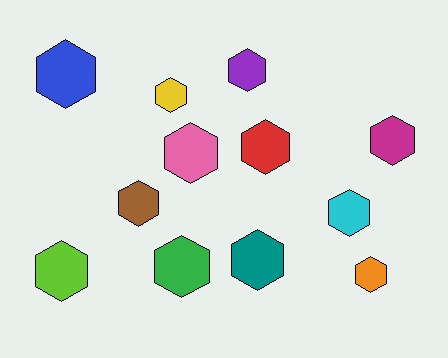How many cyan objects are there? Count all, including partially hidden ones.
There is 1 cyan object.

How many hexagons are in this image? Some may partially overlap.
There are 12 hexagons.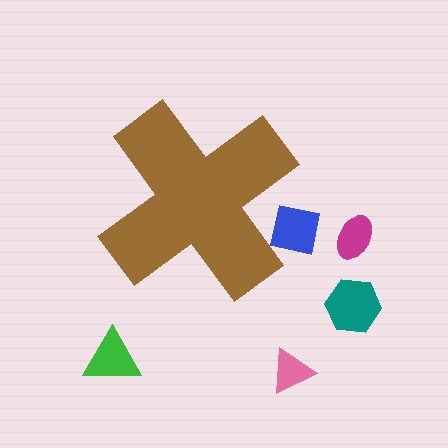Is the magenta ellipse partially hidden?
No, the magenta ellipse is fully visible.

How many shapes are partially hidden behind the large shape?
1 shape is partially hidden.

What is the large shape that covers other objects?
A brown cross.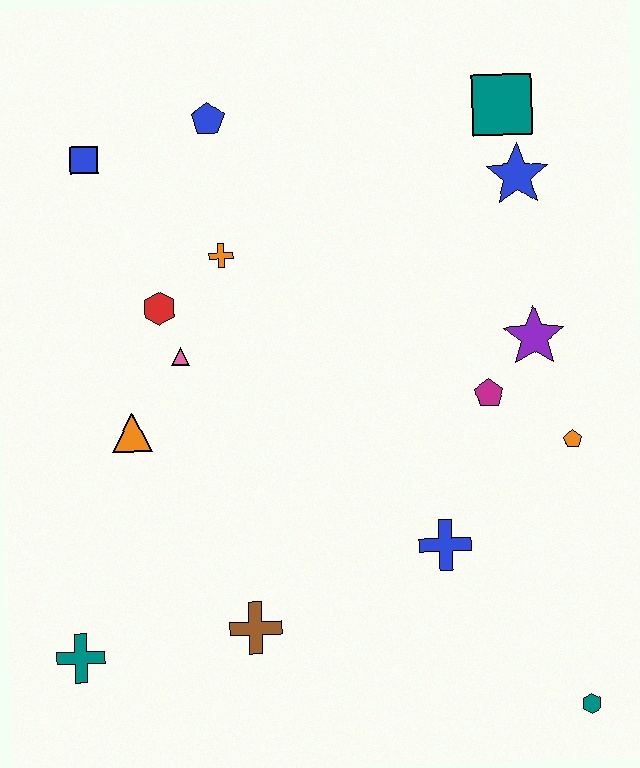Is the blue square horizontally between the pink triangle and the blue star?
No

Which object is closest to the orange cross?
The red hexagon is closest to the orange cross.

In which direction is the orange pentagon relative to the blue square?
The orange pentagon is to the right of the blue square.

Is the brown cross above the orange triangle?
No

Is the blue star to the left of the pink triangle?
No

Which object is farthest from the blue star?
The teal cross is farthest from the blue star.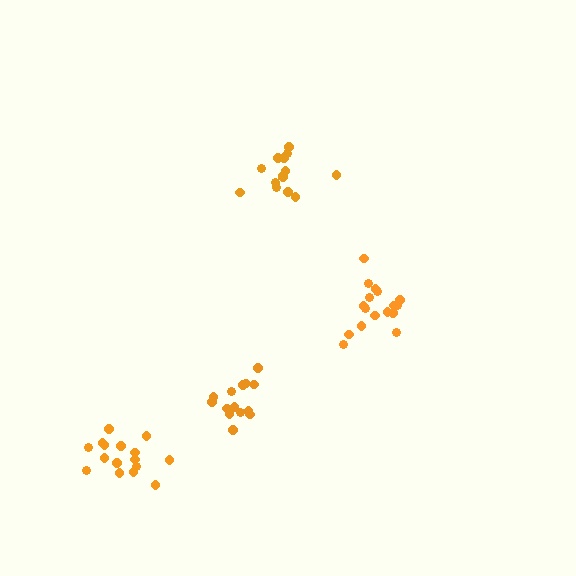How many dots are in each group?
Group 1: 17 dots, Group 2: 16 dots, Group 3: 14 dots, Group 4: 14 dots (61 total).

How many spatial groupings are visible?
There are 4 spatial groupings.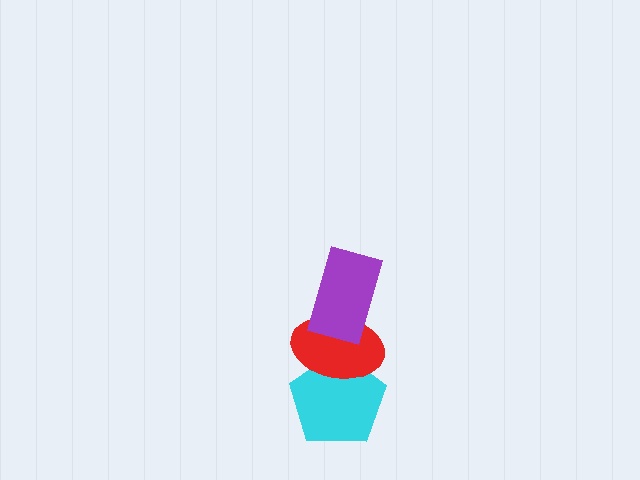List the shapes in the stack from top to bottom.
From top to bottom: the purple rectangle, the red ellipse, the cyan pentagon.